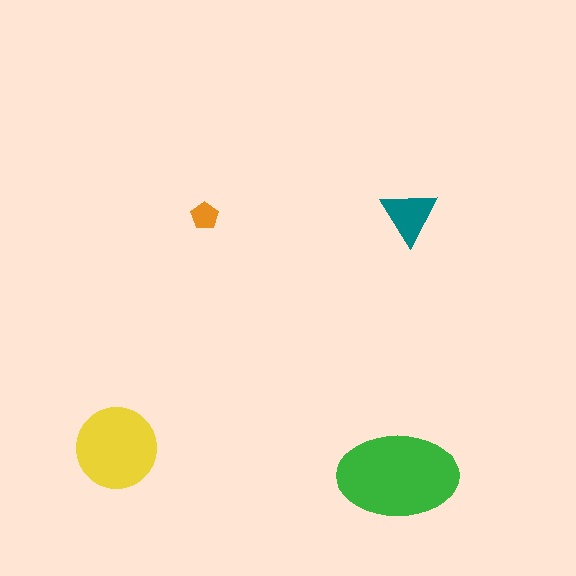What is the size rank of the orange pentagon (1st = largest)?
4th.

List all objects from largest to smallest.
The green ellipse, the yellow circle, the teal triangle, the orange pentagon.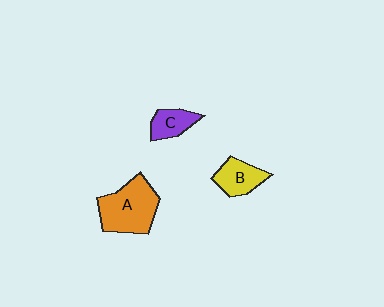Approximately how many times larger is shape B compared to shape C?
Approximately 1.3 times.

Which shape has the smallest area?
Shape C (purple).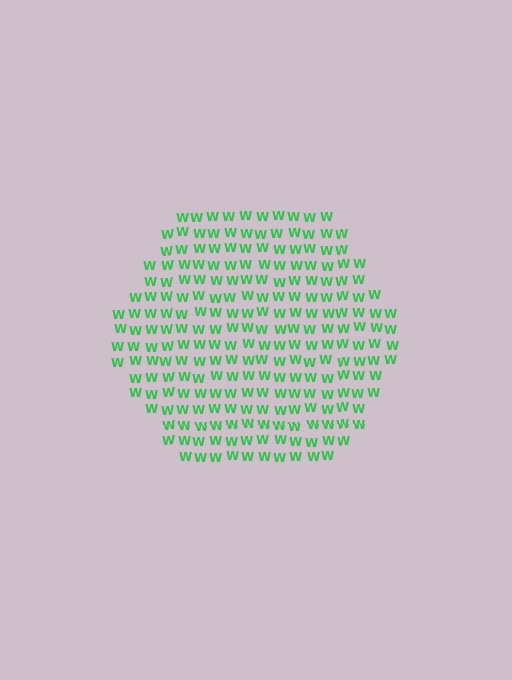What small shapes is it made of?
It is made of small letter W's.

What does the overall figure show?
The overall figure shows a hexagon.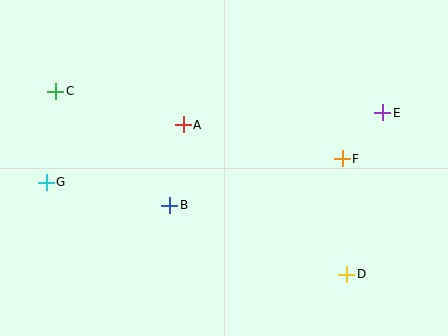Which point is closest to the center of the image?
Point A at (183, 125) is closest to the center.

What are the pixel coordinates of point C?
Point C is at (56, 91).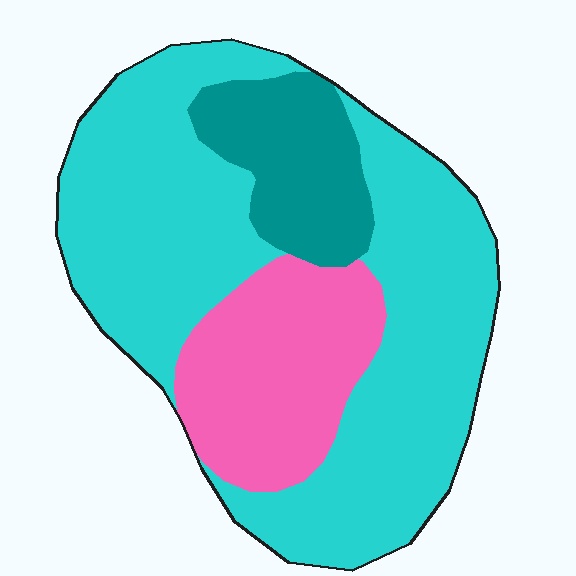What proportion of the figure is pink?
Pink covers roughly 20% of the figure.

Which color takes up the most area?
Cyan, at roughly 65%.